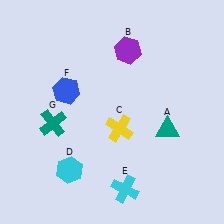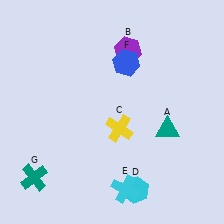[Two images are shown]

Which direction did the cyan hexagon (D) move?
The cyan hexagon (D) moved right.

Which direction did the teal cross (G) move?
The teal cross (G) moved down.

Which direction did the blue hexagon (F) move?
The blue hexagon (F) moved right.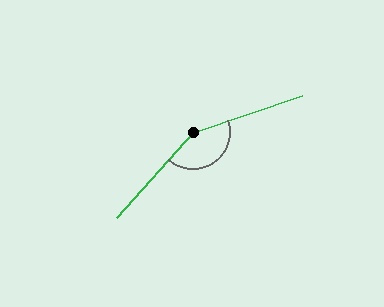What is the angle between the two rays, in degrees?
Approximately 150 degrees.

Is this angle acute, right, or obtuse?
It is obtuse.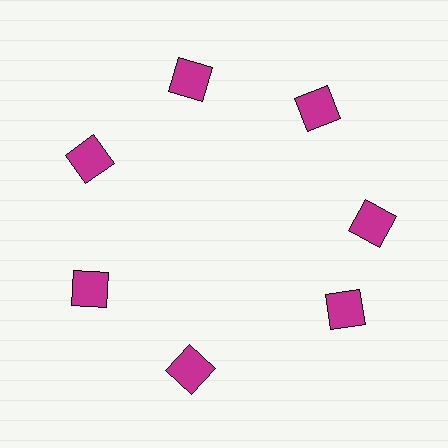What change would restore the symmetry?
The symmetry would be restored by rotating it back into even spacing with its neighbors so that all 7 squares sit at equal angles and equal distance from the center.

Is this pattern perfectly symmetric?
No. The 7 magenta squares are arranged in a ring, but one element near the 5 o'clock position is rotated out of alignment along the ring, breaking the 7-fold rotational symmetry.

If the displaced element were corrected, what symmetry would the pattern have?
It would have 7-fold rotational symmetry — the pattern would map onto itself every 51 degrees.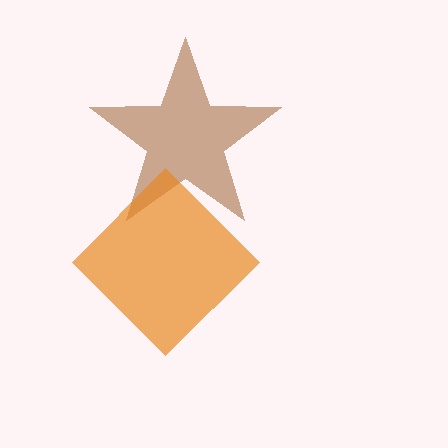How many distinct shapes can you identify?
There are 2 distinct shapes: a brown star, an orange diamond.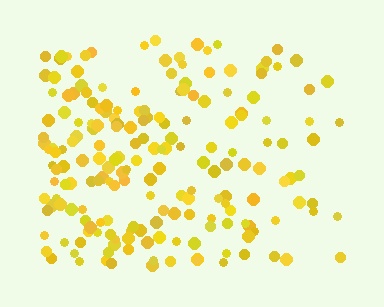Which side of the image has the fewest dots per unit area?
The right.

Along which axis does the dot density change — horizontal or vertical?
Horizontal.